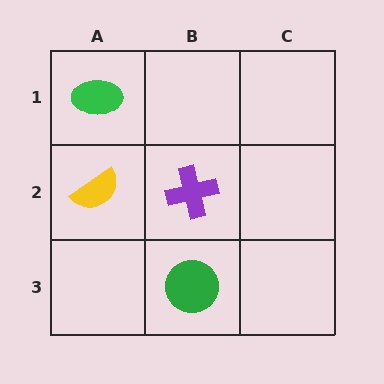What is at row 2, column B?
A purple cross.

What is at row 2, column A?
A yellow semicircle.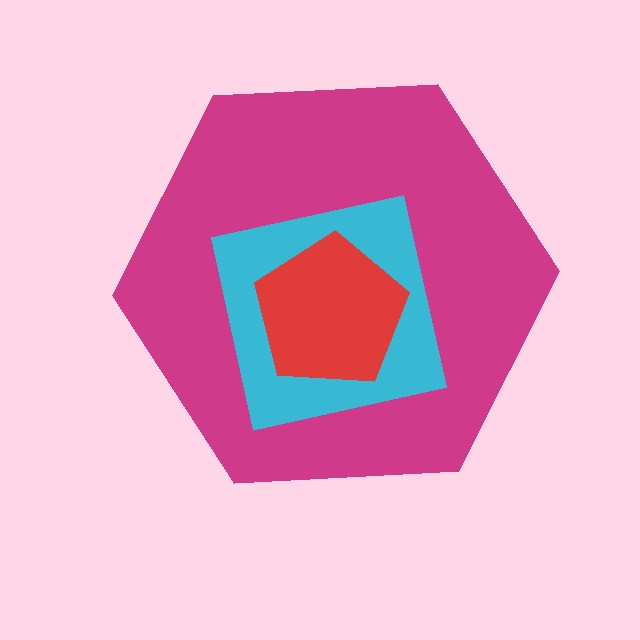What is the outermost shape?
The magenta hexagon.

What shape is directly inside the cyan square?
The red pentagon.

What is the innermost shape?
The red pentagon.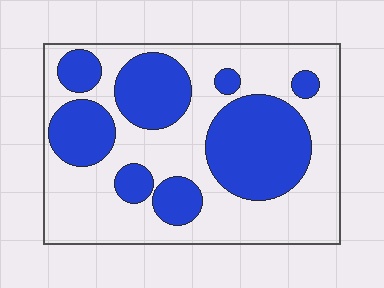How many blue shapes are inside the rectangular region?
8.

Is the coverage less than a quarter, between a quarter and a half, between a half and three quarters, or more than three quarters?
Between a quarter and a half.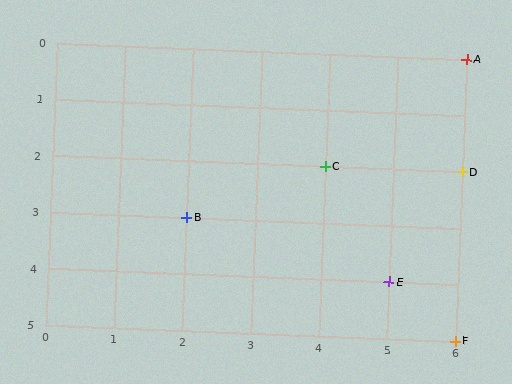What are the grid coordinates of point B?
Point B is at grid coordinates (2, 3).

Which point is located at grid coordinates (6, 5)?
Point F is at (6, 5).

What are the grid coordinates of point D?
Point D is at grid coordinates (6, 2).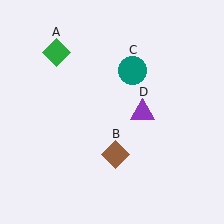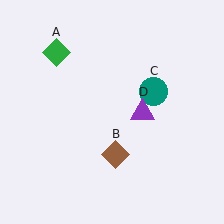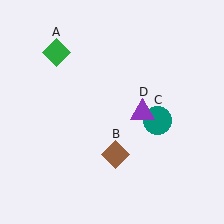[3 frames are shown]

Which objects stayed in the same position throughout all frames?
Green diamond (object A) and brown diamond (object B) and purple triangle (object D) remained stationary.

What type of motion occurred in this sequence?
The teal circle (object C) rotated clockwise around the center of the scene.